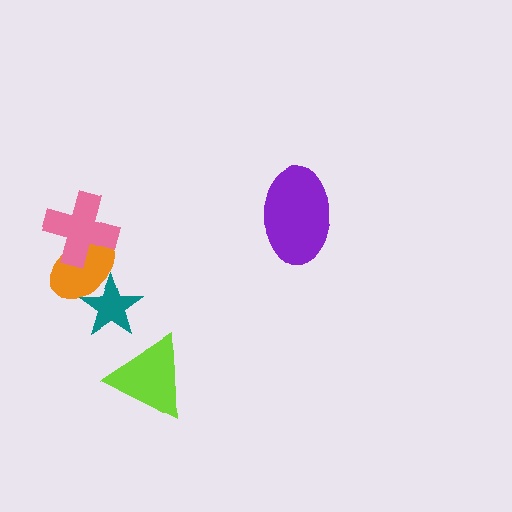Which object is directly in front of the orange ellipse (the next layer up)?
The pink cross is directly in front of the orange ellipse.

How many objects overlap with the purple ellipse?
0 objects overlap with the purple ellipse.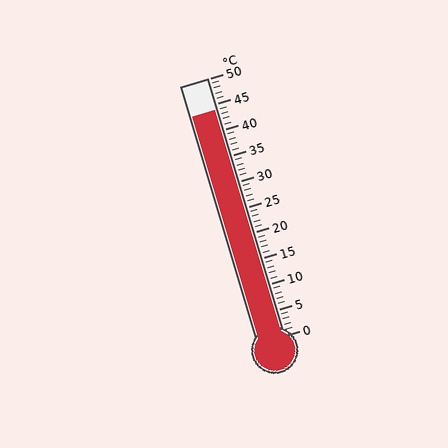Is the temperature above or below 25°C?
The temperature is above 25°C.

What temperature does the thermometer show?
The thermometer shows approximately 44°C.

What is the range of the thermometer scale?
The thermometer scale ranges from 0°C to 50°C.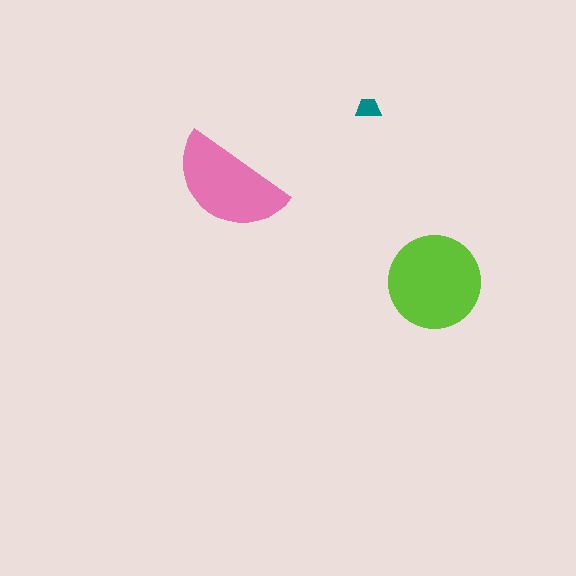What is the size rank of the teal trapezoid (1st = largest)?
3rd.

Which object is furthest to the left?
The pink semicircle is leftmost.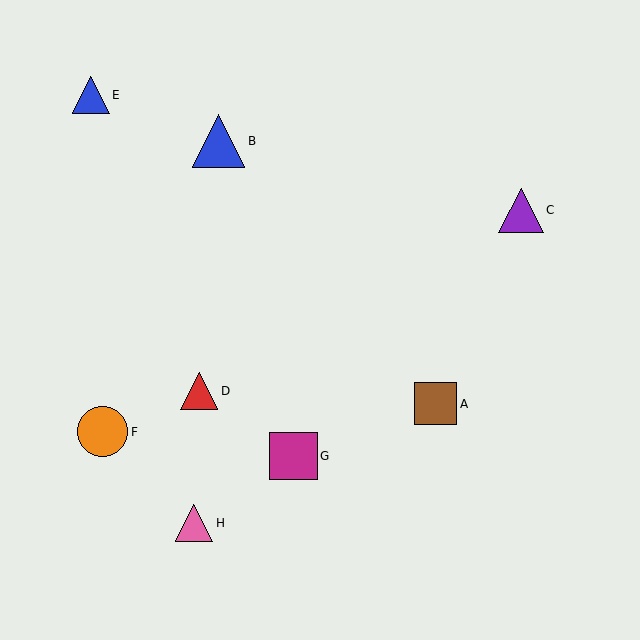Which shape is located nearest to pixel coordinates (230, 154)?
The blue triangle (labeled B) at (219, 141) is nearest to that location.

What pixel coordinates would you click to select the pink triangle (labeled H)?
Click at (194, 523) to select the pink triangle H.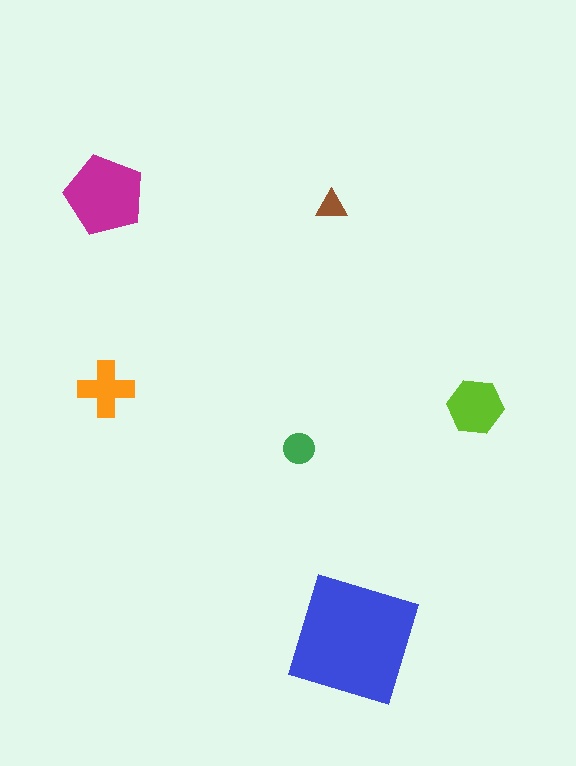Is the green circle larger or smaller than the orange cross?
Smaller.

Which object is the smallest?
The brown triangle.